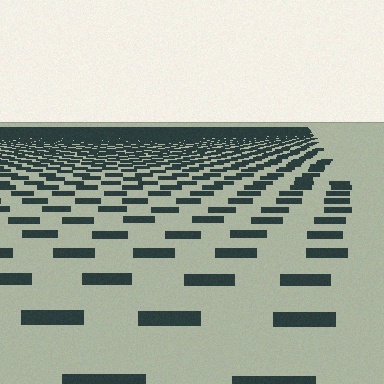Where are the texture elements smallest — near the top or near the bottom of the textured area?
Near the top.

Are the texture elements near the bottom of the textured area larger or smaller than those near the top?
Larger. Near the bottom, elements are closer to the viewer and appear at a bigger on-screen size.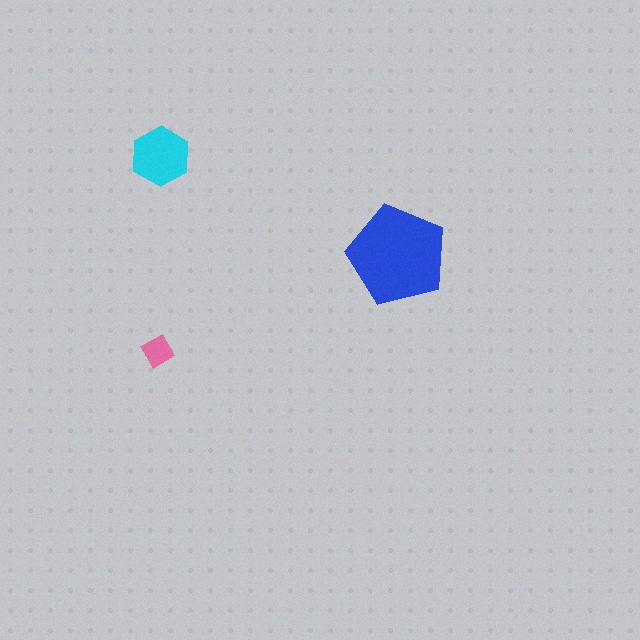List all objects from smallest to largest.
The pink diamond, the cyan hexagon, the blue pentagon.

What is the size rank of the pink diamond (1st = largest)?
3rd.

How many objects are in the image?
There are 3 objects in the image.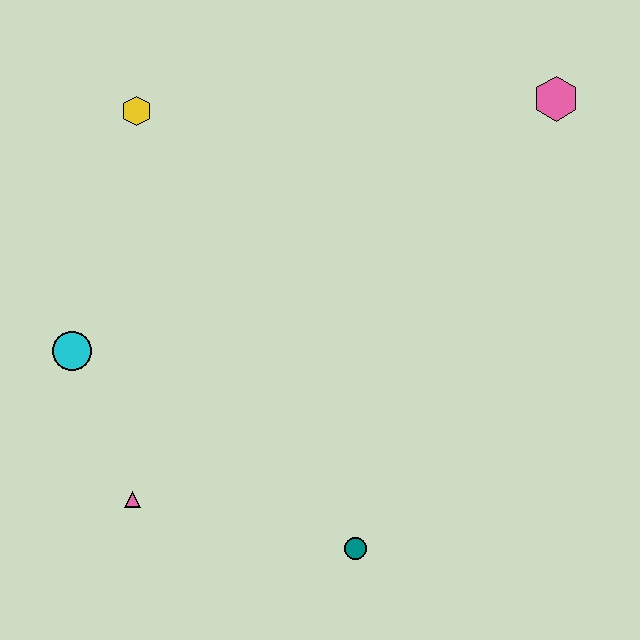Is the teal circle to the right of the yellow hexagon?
Yes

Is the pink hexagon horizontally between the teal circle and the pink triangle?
No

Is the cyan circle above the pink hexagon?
No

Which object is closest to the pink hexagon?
The yellow hexagon is closest to the pink hexagon.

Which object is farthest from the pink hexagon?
The pink triangle is farthest from the pink hexagon.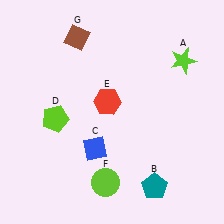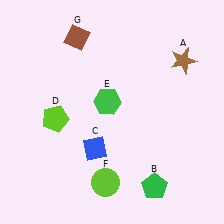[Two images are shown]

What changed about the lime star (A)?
In Image 1, A is lime. In Image 2, it changed to brown.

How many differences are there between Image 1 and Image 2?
There are 3 differences between the two images.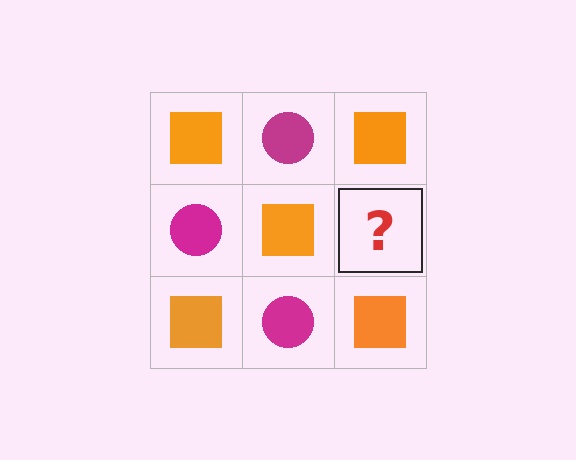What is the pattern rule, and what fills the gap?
The rule is that it alternates orange square and magenta circle in a checkerboard pattern. The gap should be filled with a magenta circle.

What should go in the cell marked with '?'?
The missing cell should contain a magenta circle.